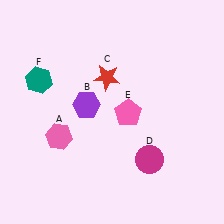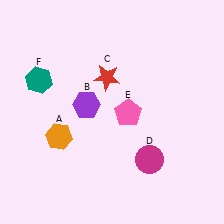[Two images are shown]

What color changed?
The hexagon (A) changed from pink in Image 1 to orange in Image 2.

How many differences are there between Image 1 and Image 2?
There is 1 difference between the two images.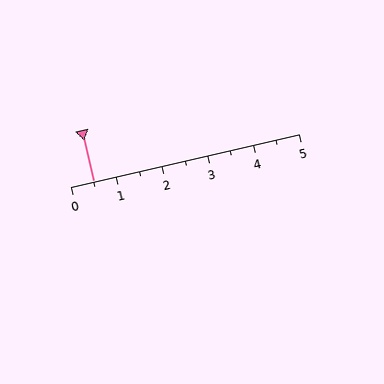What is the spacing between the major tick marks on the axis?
The major ticks are spaced 1 apart.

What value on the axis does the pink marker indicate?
The marker indicates approximately 0.5.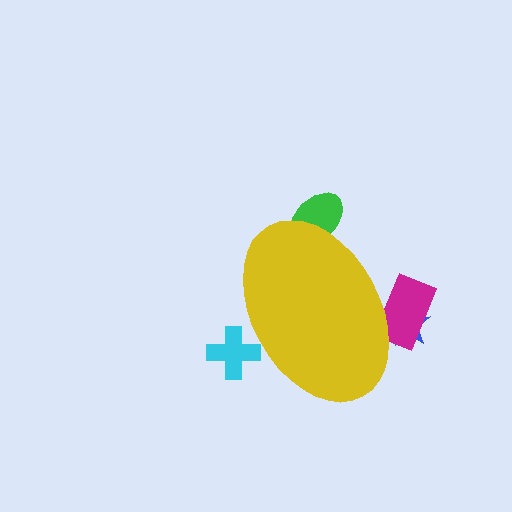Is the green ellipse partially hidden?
Yes, the green ellipse is partially hidden behind the yellow ellipse.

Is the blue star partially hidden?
Yes, the blue star is partially hidden behind the yellow ellipse.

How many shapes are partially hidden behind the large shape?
4 shapes are partially hidden.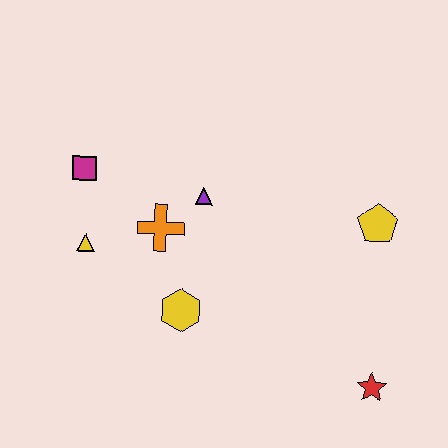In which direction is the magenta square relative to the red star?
The magenta square is to the left of the red star.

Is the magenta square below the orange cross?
No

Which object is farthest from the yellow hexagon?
The yellow pentagon is farthest from the yellow hexagon.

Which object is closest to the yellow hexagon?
The orange cross is closest to the yellow hexagon.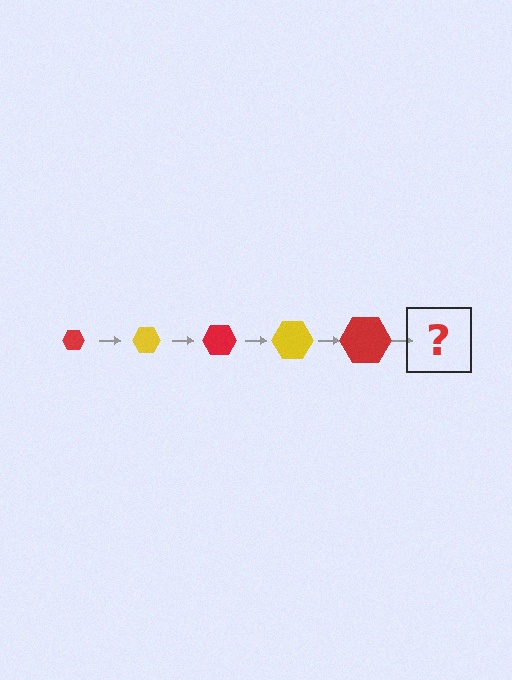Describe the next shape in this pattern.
It should be a yellow hexagon, larger than the previous one.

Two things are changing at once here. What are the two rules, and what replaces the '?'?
The two rules are that the hexagon grows larger each step and the color cycles through red and yellow. The '?' should be a yellow hexagon, larger than the previous one.